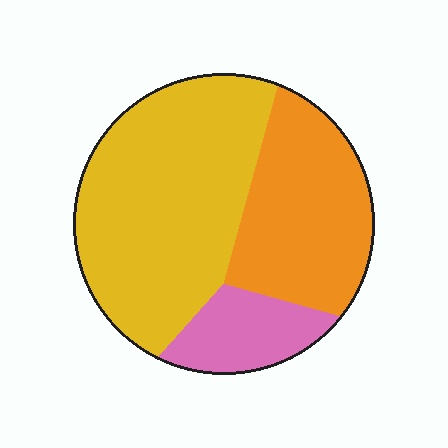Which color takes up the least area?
Pink, at roughly 15%.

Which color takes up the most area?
Yellow, at roughly 55%.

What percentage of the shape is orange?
Orange takes up between a quarter and a half of the shape.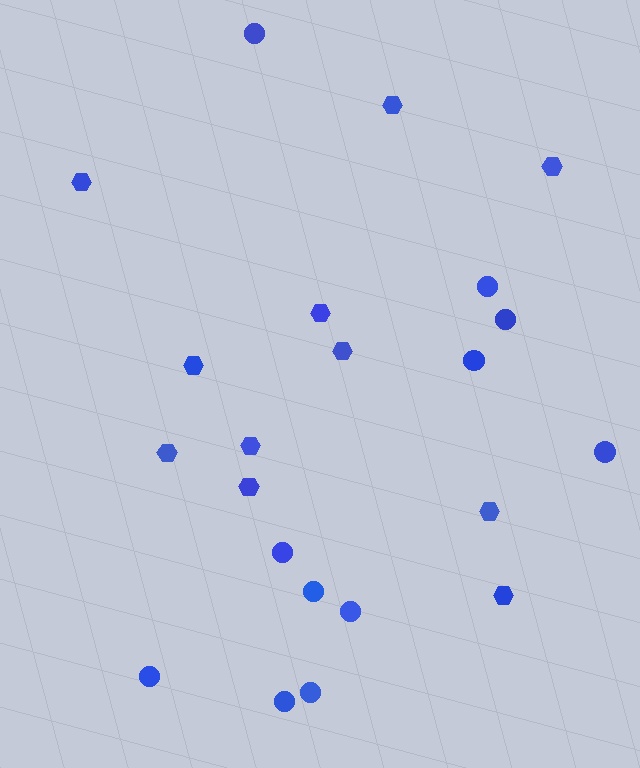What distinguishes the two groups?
There are 2 groups: one group of circles (11) and one group of hexagons (11).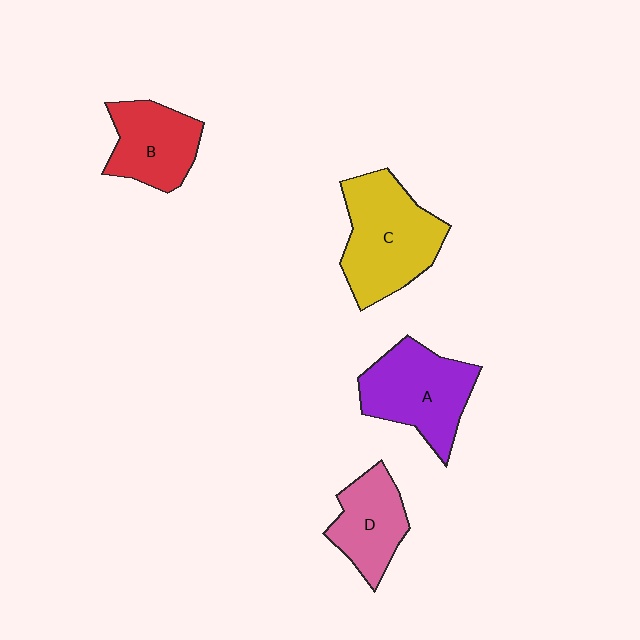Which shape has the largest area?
Shape C (yellow).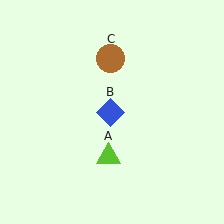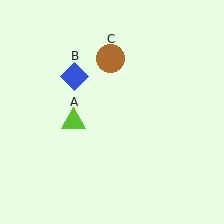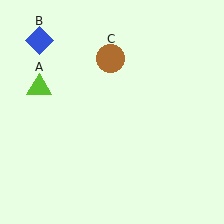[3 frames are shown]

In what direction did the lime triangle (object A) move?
The lime triangle (object A) moved up and to the left.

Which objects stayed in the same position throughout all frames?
Brown circle (object C) remained stationary.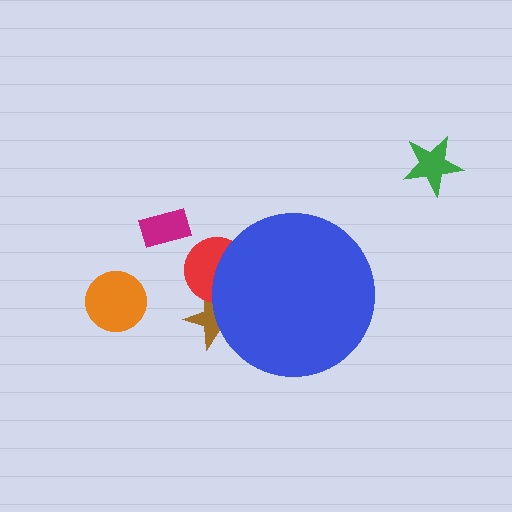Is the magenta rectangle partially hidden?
No, the magenta rectangle is fully visible.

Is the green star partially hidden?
No, the green star is fully visible.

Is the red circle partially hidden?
Yes, the red circle is partially hidden behind the blue circle.